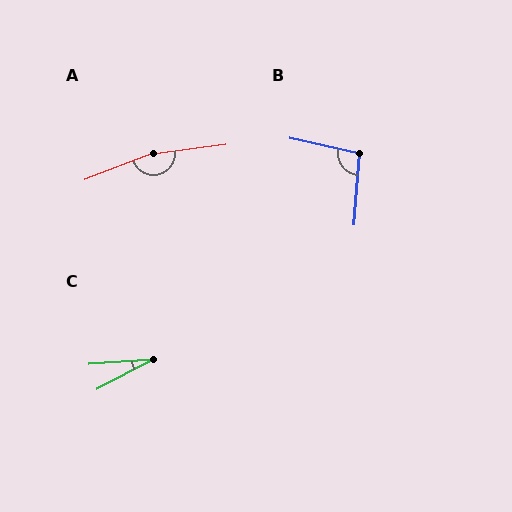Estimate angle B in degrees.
Approximately 99 degrees.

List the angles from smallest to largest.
C (24°), B (99°), A (166°).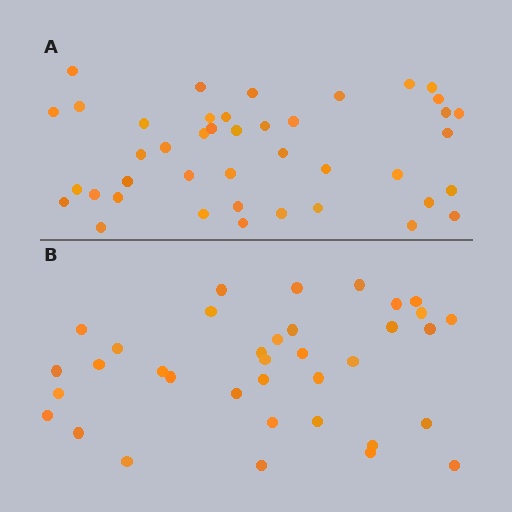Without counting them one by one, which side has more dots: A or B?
Region A (the top region) has more dots.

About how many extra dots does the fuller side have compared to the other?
Region A has about 6 more dots than region B.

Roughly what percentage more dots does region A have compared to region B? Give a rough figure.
About 15% more.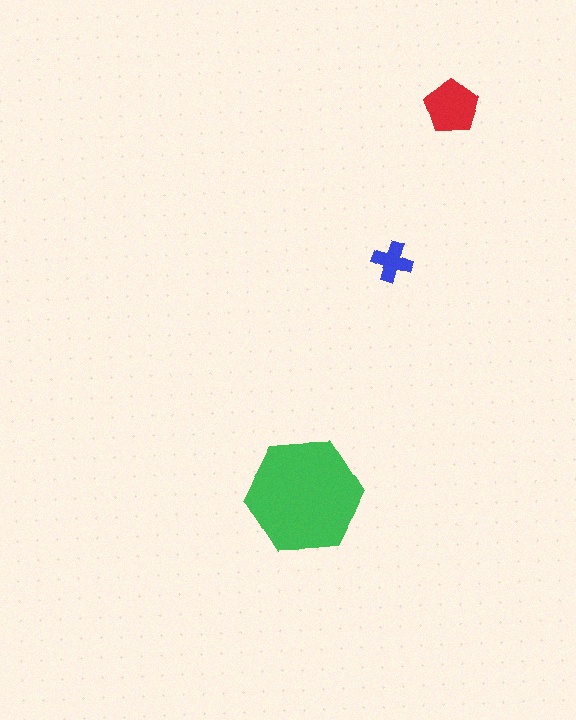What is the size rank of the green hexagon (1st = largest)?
1st.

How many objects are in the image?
There are 3 objects in the image.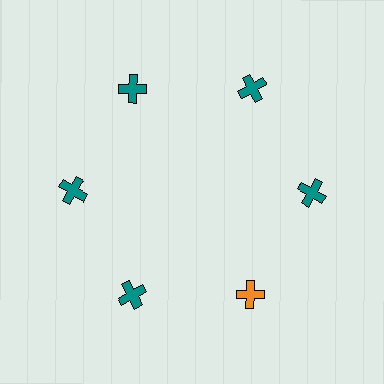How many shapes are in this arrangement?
There are 6 shapes arranged in a ring pattern.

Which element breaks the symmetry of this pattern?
The orange cross at roughly the 5 o'clock position breaks the symmetry. All other shapes are teal crosses.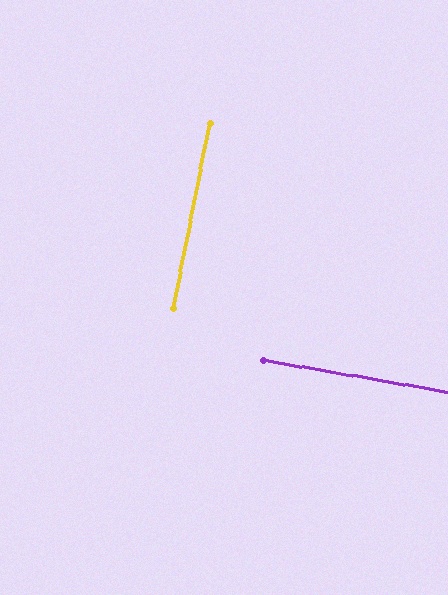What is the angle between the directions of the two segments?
Approximately 89 degrees.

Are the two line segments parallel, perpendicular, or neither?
Perpendicular — they meet at approximately 89°.